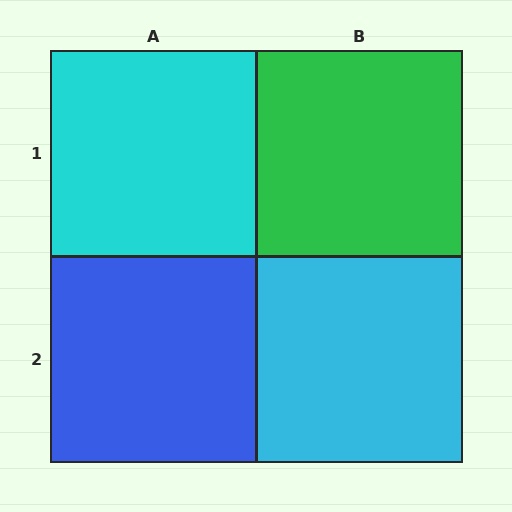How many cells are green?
1 cell is green.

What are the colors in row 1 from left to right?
Cyan, green.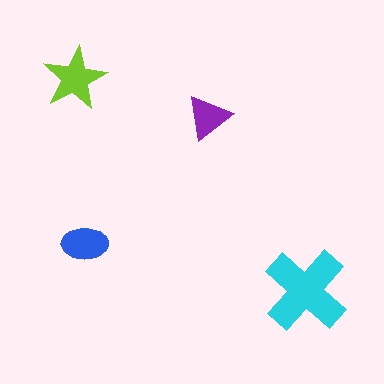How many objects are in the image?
There are 4 objects in the image.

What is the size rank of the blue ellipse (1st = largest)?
3rd.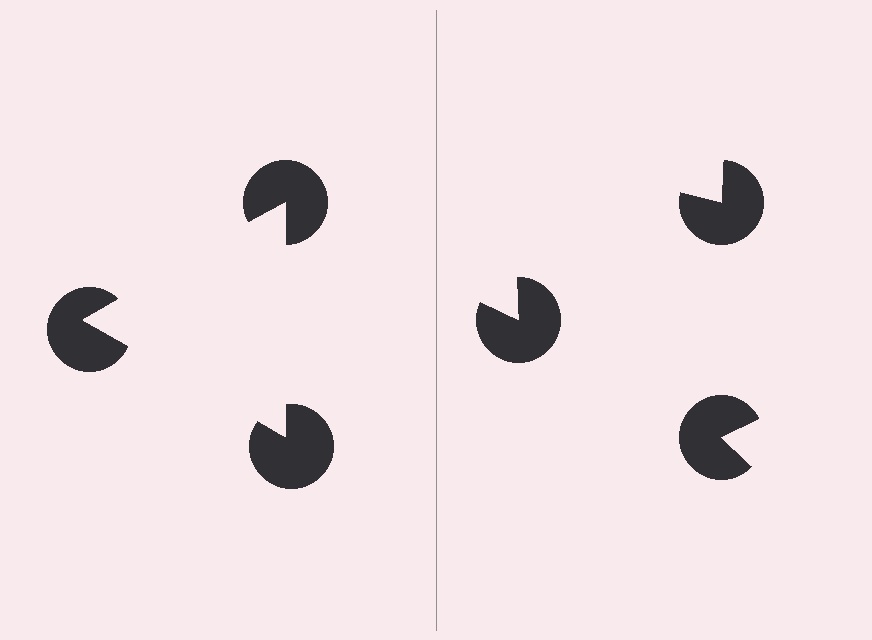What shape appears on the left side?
An illusory triangle.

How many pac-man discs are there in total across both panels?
6 — 3 on each side.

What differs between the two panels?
The pac-man discs are positioned identically on both sides; only the wedge orientations differ. On the left they align to a triangle; on the right they are misaligned.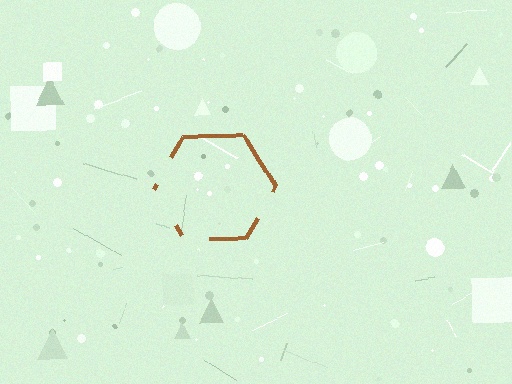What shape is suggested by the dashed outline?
The dashed outline suggests a hexagon.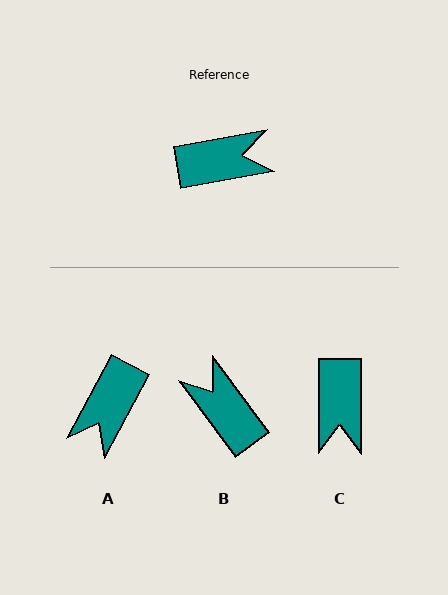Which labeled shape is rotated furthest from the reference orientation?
A, about 128 degrees away.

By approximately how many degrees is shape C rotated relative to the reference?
Approximately 100 degrees clockwise.